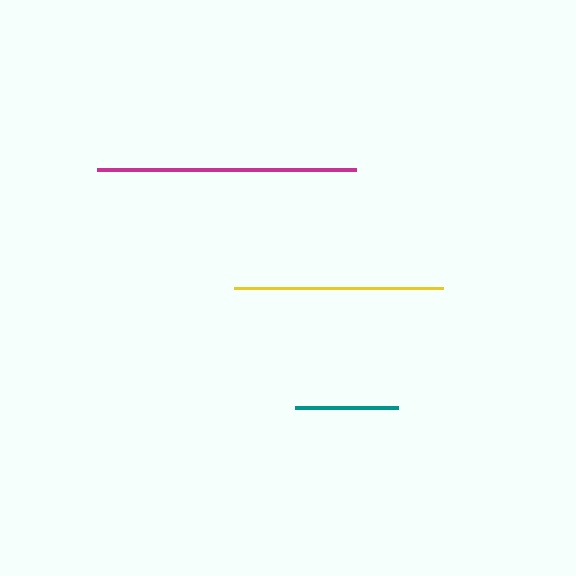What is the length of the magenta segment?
The magenta segment is approximately 260 pixels long.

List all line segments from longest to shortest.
From longest to shortest: magenta, yellow, teal.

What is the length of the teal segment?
The teal segment is approximately 104 pixels long.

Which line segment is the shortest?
The teal line is the shortest at approximately 104 pixels.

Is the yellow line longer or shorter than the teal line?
The yellow line is longer than the teal line.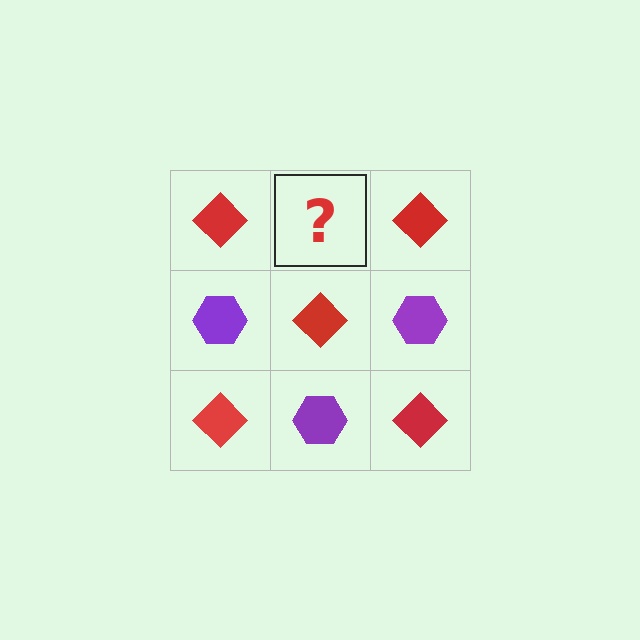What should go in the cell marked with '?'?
The missing cell should contain a purple hexagon.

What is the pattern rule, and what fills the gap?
The rule is that it alternates red diamond and purple hexagon in a checkerboard pattern. The gap should be filled with a purple hexagon.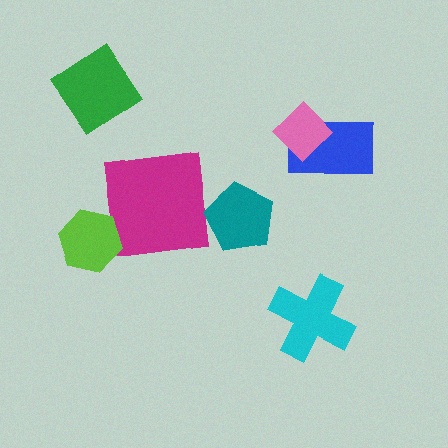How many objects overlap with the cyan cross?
0 objects overlap with the cyan cross.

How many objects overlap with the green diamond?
0 objects overlap with the green diamond.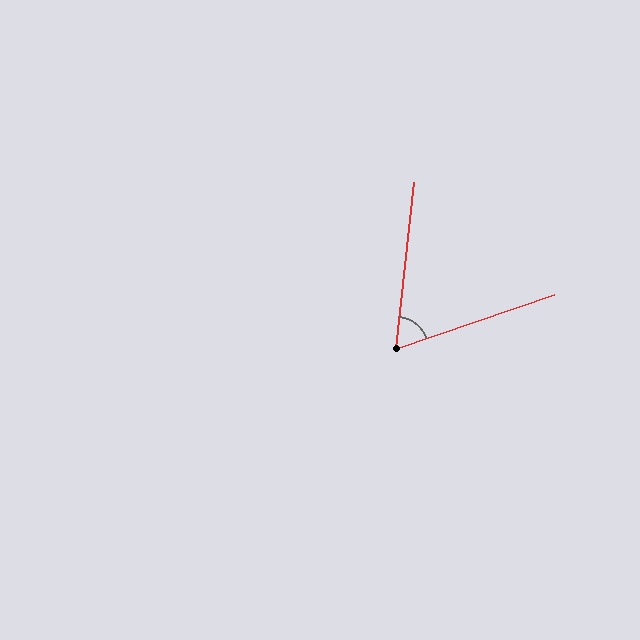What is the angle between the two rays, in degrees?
Approximately 65 degrees.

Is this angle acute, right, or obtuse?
It is acute.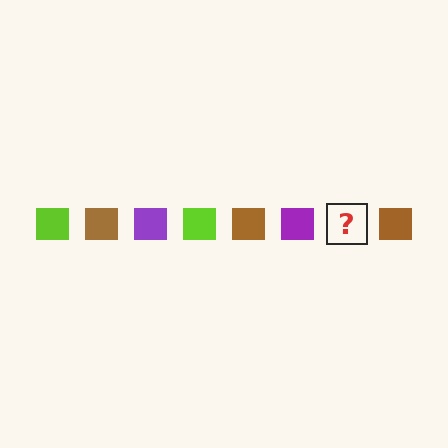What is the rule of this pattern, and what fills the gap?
The rule is that the pattern cycles through lime, brown, purple squares. The gap should be filled with a lime square.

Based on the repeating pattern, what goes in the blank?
The blank should be a lime square.